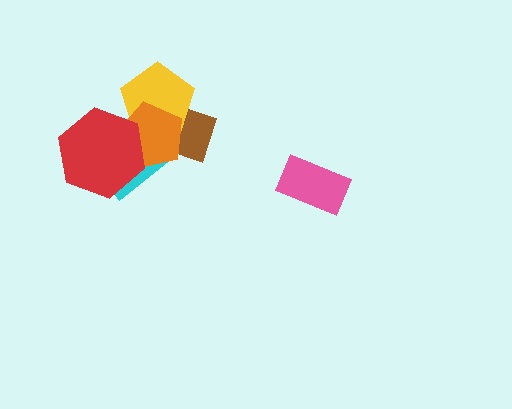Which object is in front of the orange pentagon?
The red hexagon is in front of the orange pentagon.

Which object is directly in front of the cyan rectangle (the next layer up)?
The brown rectangle is directly in front of the cyan rectangle.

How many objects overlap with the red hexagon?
4 objects overlap with the red hexagon.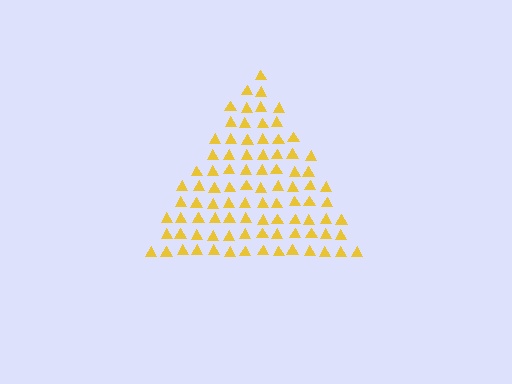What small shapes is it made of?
It is made of small triangles.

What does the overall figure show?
The overall figure shows a triangle.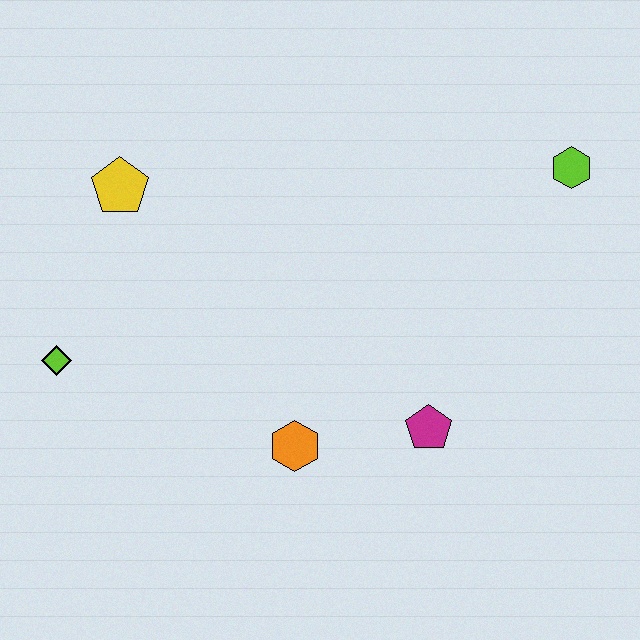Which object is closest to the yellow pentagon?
The lime diamond is closest to the yellow pentagon.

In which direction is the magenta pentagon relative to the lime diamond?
The magenta pentagon is to the right of the lime diamond.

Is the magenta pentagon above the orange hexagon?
Yes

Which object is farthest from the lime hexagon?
The lime diamond is farthest from the lime hexagon.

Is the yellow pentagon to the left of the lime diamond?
No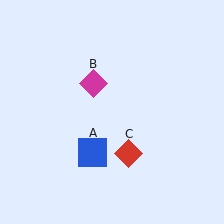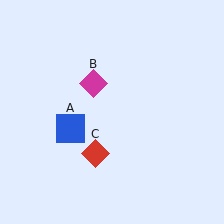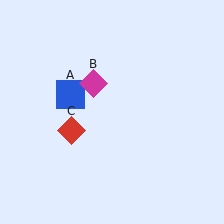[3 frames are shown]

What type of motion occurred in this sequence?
The blue square (object A), red diamond (object C) rotated clockwise around the center of the scene.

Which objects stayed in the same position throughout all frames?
Magenta diamond (object B) remained stationary.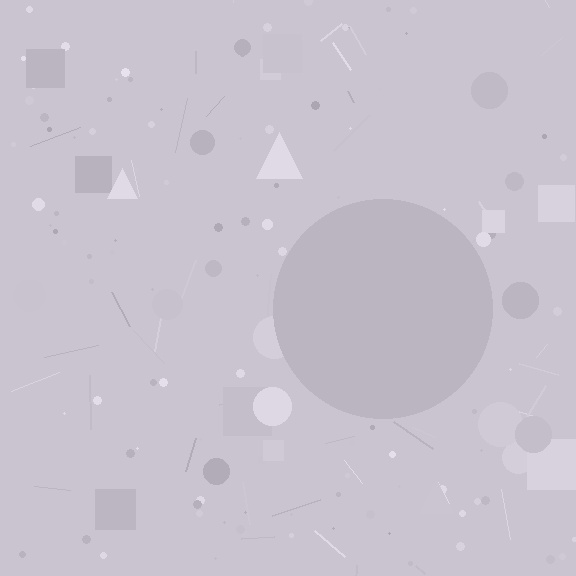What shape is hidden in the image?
A circle is hidden in the image.